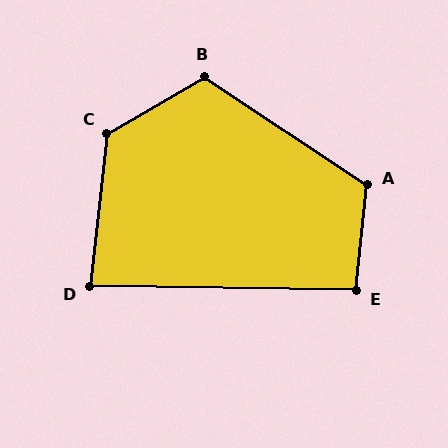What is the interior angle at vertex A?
Approximately 118 degrees (obtuse).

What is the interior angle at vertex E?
Approximately 95 degrees (approximately right).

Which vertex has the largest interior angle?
C, at approximately 126 degrees.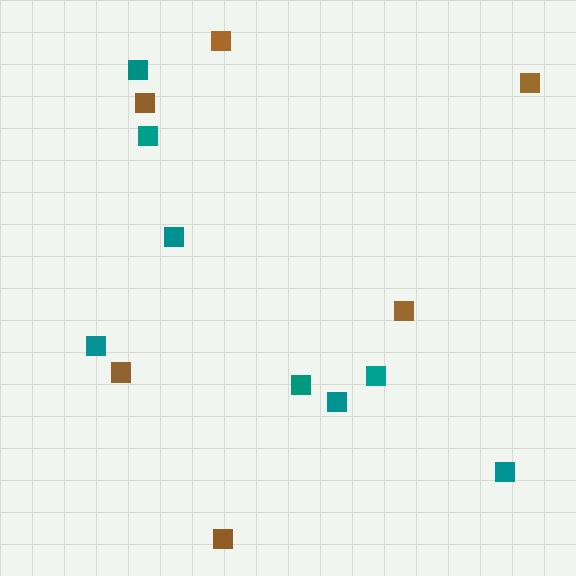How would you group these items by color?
There are 2 groups: one group of brown squares (6) and one group of teal squares (8).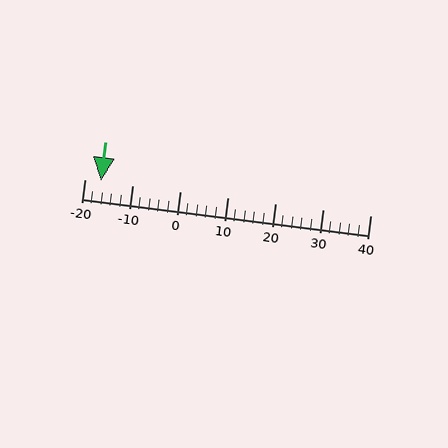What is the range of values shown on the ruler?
The ruler shows values from -20 to 40.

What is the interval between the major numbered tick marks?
The major tick marks are spaced 10 units apart.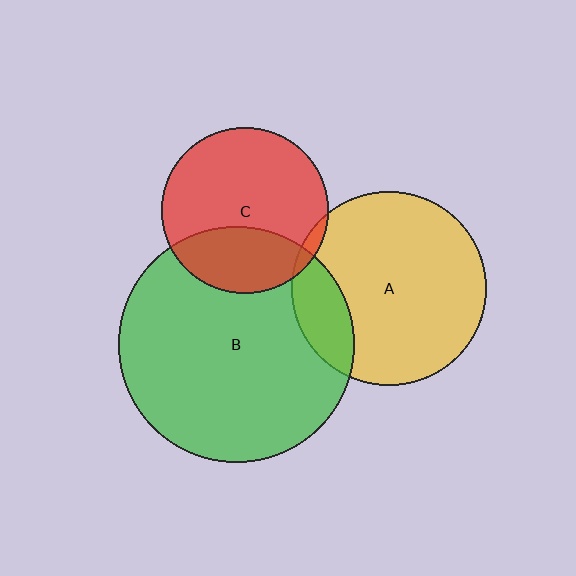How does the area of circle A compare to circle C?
Approximately 1.4 times.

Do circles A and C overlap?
Yes.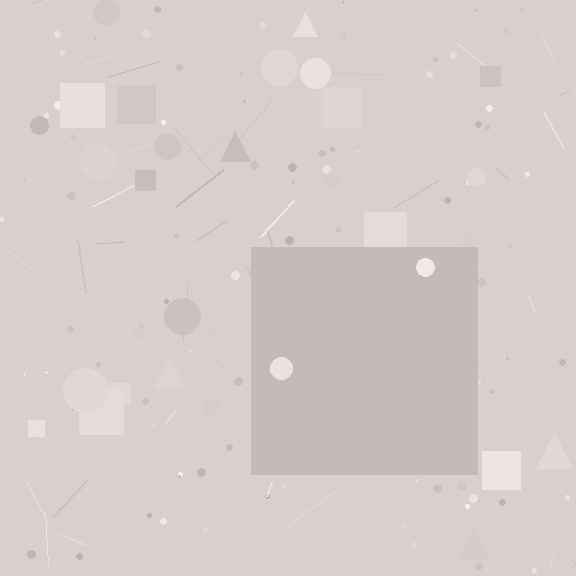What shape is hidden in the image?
A square is hidden in the image.